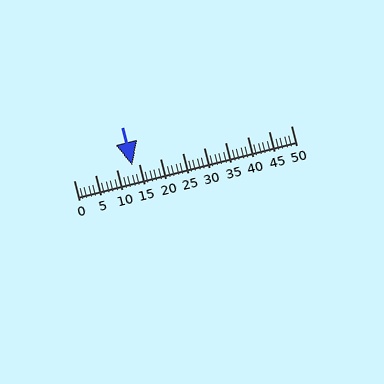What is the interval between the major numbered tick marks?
The major tick marks are spaced 5 units apart.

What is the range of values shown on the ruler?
The ruler shows values from 0 to 50.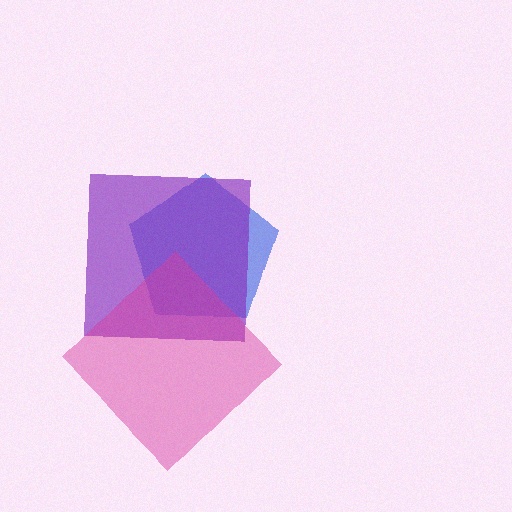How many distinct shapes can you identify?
There are 3 distinct shapes: a blue pentagon, a purple square, a magenta diamond.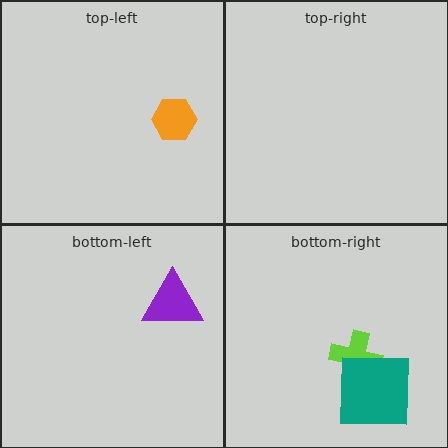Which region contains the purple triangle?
The bottom-left region.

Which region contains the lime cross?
The bottom-right region.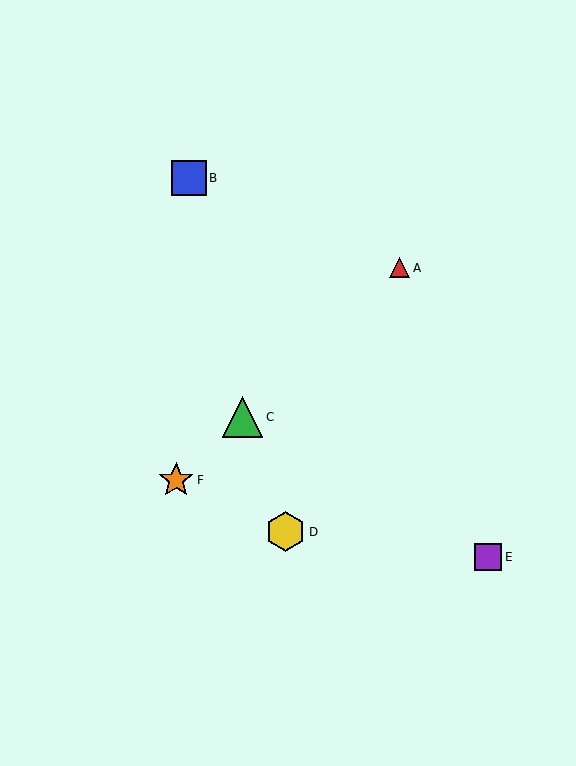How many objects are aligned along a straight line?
3 objects (A, C, F) are aligned along a straight line.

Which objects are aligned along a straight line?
Objects A, C, F are aligned along a straight line.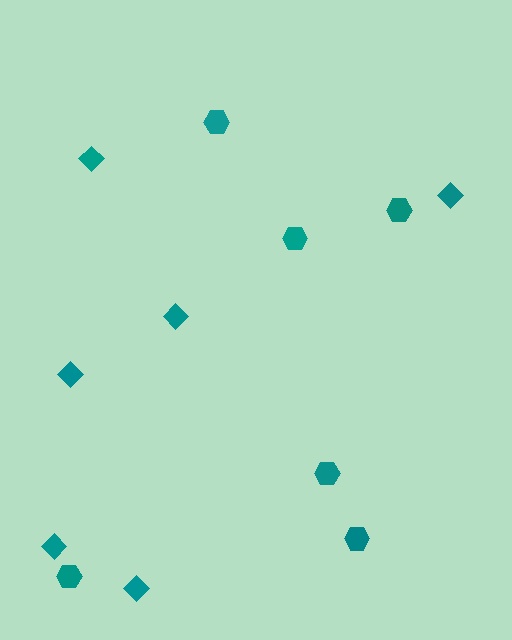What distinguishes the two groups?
There are 2 groups: one group of diamonds (6) and one group of hexagons (6).